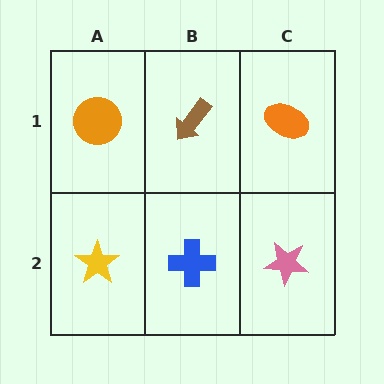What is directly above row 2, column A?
An orange circle.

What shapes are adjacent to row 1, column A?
A yellow star (row 2, column A), a brown arrow (row 1, column B).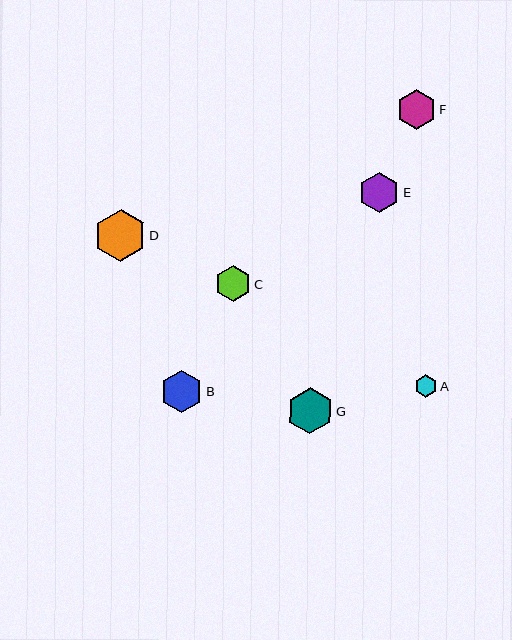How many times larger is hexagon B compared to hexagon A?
Hexagon B is approximately 1.9 times the size of hexagon A.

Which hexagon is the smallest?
Hexagon A is the smallest with a size of approximately 22 pixels.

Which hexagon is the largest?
Hexagon D is the largest with a size of approximately 53 pixels.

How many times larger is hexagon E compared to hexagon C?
Hexagon E is approximately 1.1 times the size of hexagon C.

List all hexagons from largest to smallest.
From largest to smallest: D, G, B, E, F, C, A.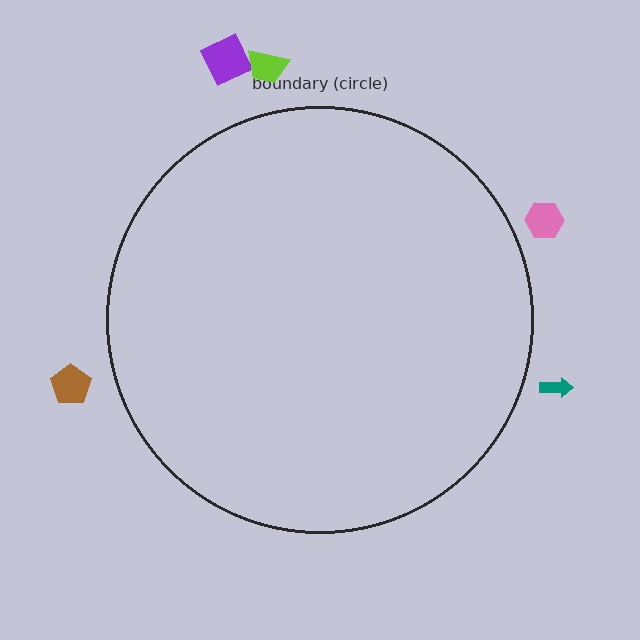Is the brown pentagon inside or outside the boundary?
Outside.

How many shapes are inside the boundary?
0 inside, 5 outside.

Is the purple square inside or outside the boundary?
Outside.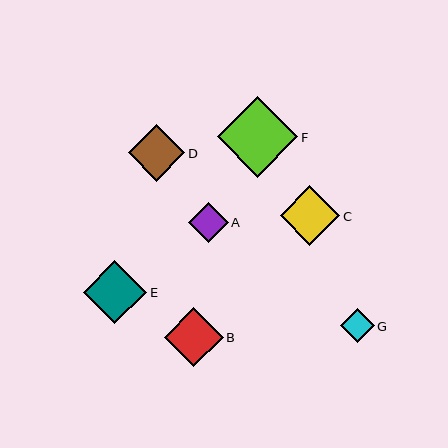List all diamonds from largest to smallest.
From largest to smallest: F, E, C, B, D, A, G.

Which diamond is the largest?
Diamond F is the largest with a size of approximately 81 pixels.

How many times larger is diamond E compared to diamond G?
Diamond E is approximately 1.9 times the size of diamond G.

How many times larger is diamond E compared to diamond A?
Diamond E is approximately 1.6 times the size of diamond A.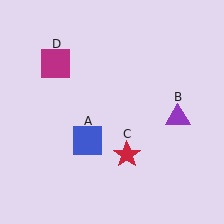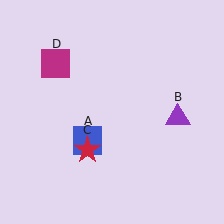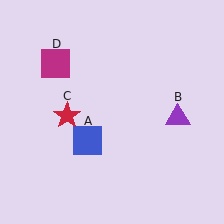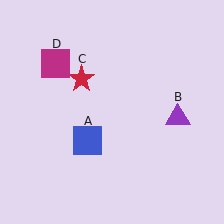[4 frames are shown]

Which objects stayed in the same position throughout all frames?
Blue square (object A) and purple triangle (object B) and magenta square (object D) remained stationary.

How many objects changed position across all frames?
1 object changed position: red star (object C).